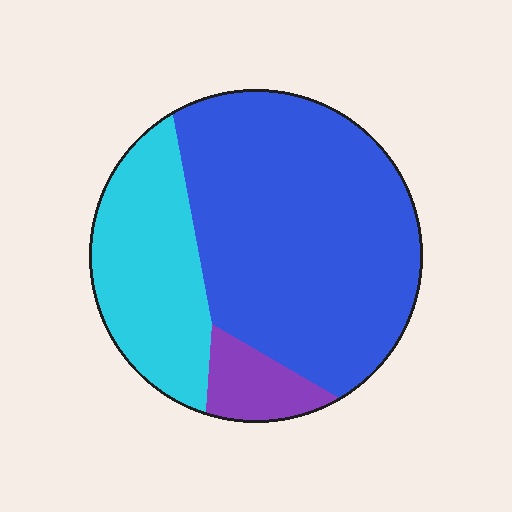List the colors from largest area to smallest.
From largest to smallest: blue, cyan, purple.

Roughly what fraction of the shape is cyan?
Cyan covers roughly 30% of the shape.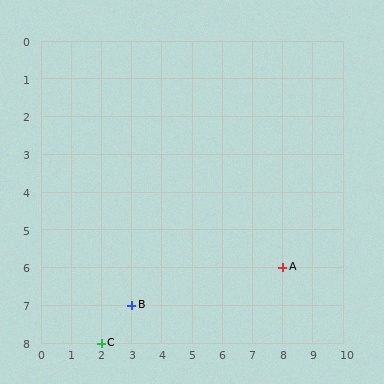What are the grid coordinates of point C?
Point C is at grid coordinates (2, 8).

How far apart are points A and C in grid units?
Points A and C are 6 columns and 2 rows apart (about 6.3 grid units diagonally).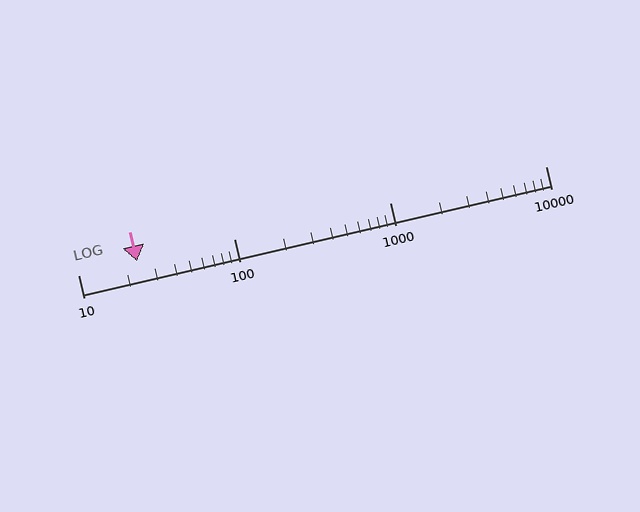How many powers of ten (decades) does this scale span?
The scale spans 3 decades, from 10 to 10000.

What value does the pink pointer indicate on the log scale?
The pointer indicates approximately 24.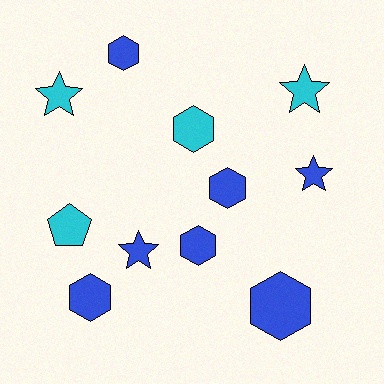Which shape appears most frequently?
Hexagon, with 6 objects.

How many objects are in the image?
There are 11 objects.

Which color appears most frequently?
Blue, with 7 objects.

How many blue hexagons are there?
There are 5 blue hexagons.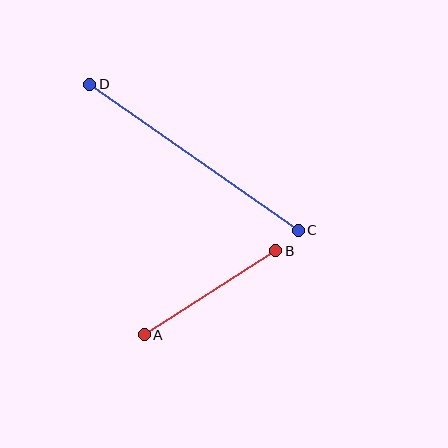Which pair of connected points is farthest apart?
Points C and D are farthest apart.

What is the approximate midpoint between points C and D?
The midpoint is at approximately (194, 157) pixels.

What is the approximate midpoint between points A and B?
The midpoint is at approximately (210, 293) pixels.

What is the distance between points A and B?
The distance is approximately 156 pixels.